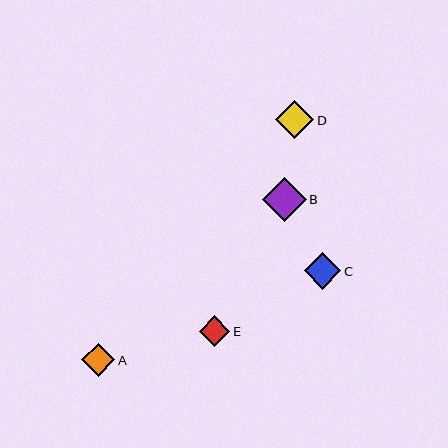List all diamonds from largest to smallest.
From largest to smallest: B, D, C, A, E.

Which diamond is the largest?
Diamond B is the largest with a size of approximately 44 pixels.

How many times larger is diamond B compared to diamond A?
Diamond B is approximately 1.3 times the size of diamond A.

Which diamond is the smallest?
Diamond E is the smallest with a size of approximately 30 pixels.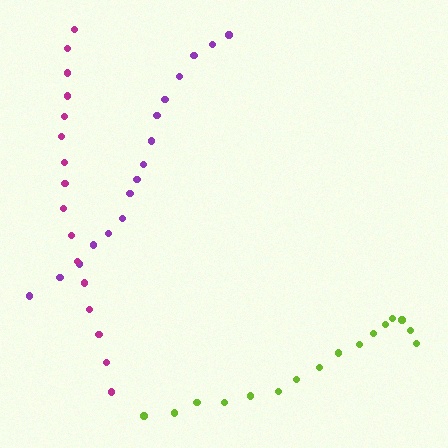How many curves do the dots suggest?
There are 3 distinct paths.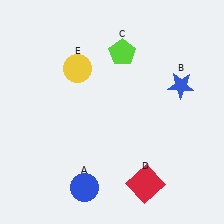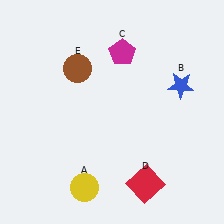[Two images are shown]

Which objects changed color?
A changed from blue to yellow. C changed from lime to magenta. E changed from yellow to brown.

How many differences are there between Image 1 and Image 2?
There are 3 differences between the two images.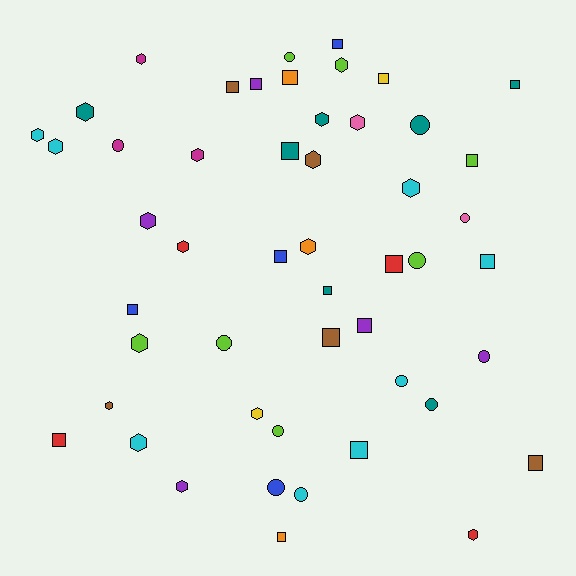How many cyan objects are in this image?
There are 8 cyan objects.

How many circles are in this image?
There are 12 circles.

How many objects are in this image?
There are 50 objects.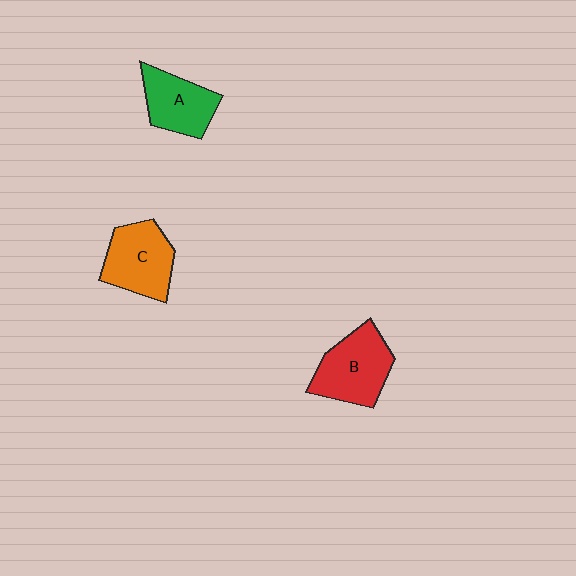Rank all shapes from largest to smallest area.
From largest to smallest: B (red), C (orange), A (green).